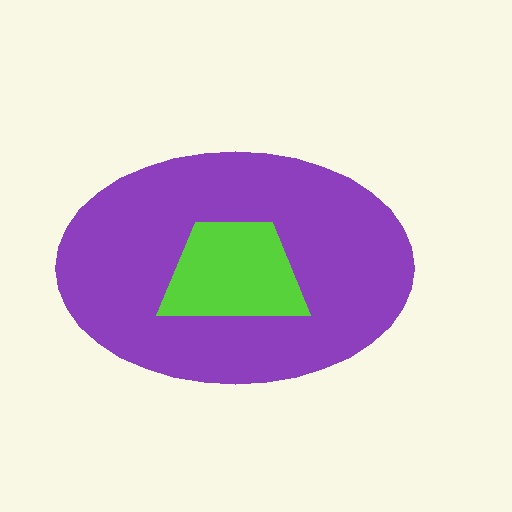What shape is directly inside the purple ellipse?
The lime trapezoid.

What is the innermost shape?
The lime trapezoid.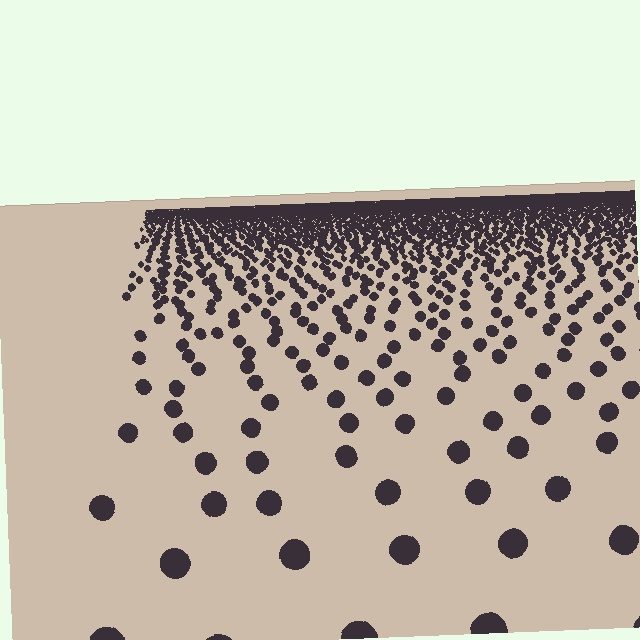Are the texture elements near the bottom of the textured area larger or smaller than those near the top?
Larger. Near the bottom, elements are closer to the viewer and appear at a bigger on-screen size.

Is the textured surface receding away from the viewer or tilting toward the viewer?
The surface is receding away from the viewer. Texture elements get smaller and denser toward the top.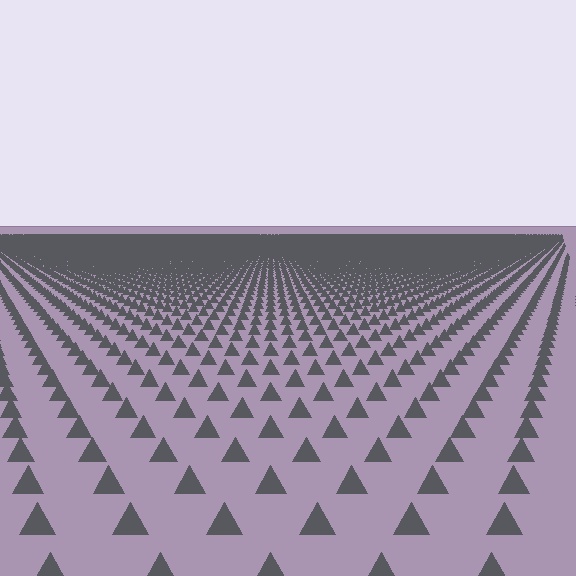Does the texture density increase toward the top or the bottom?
Density increases toward the top.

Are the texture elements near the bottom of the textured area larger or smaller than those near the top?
Larger. Near the bottom, elements are closer to the viewer and appear at a bigger on-screen size.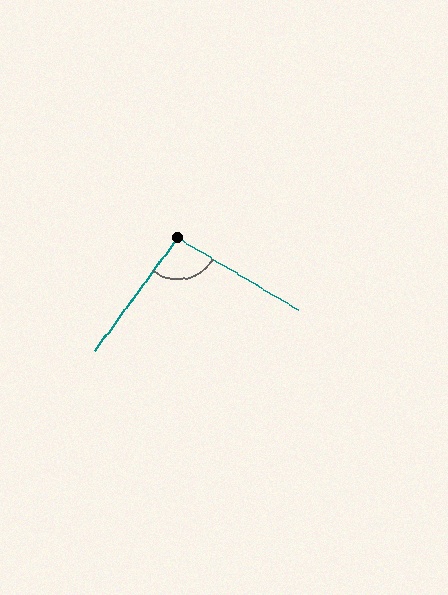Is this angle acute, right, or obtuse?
It is obtuse.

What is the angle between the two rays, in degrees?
Approximately 95 degrees.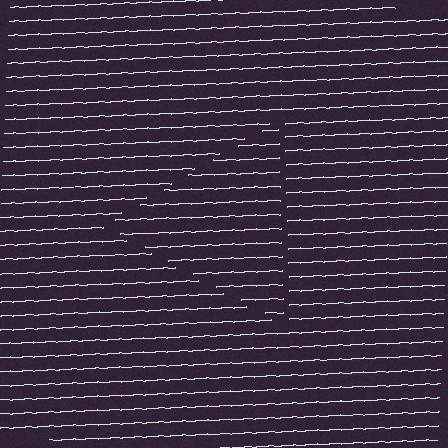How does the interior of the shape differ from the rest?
The interior of the shape contains the same grating, shifted by half a period — the contour is defined by the phase discontinuity where line-ends from the inner and outer gratings abut.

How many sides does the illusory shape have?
3 sides — the line-ends trace a triangle.